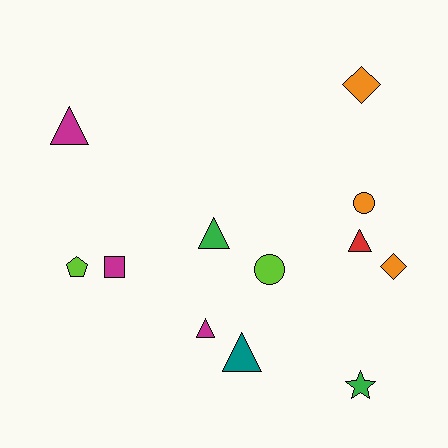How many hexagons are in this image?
There are no hexagons.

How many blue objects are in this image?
There are no blue objects.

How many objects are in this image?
There are 12 objects.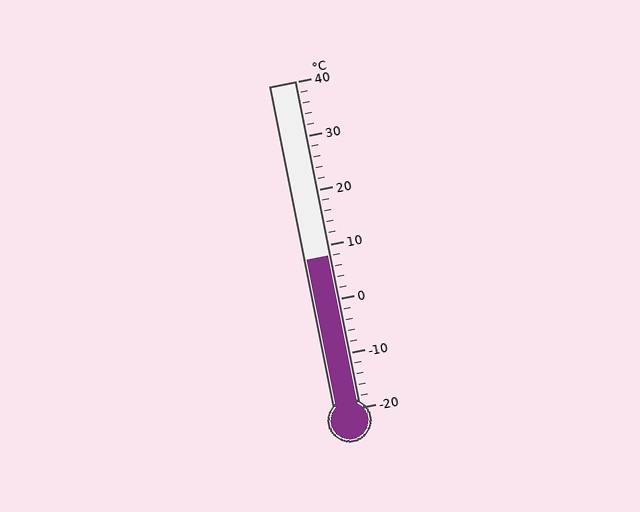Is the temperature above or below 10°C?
The temperature is below 10°C.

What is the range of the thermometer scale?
The thermometer scale ranges from -20°C to 40°C.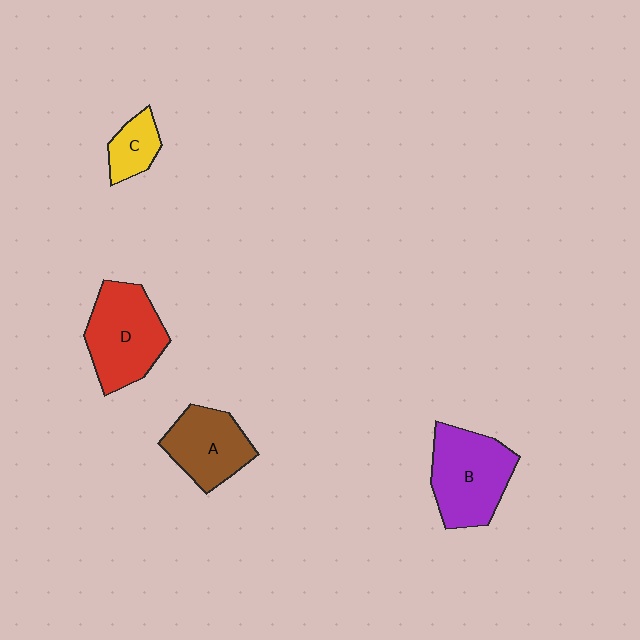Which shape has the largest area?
Shape B (purple).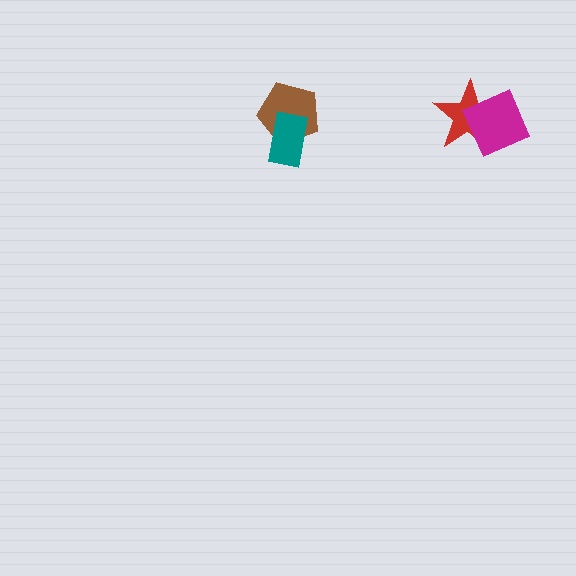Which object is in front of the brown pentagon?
The teal rectangle is in front of the brown pentagon.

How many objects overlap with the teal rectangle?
1 object overlaps with the teal rectangle.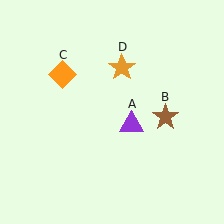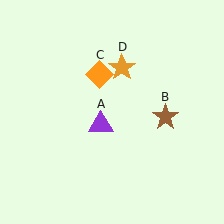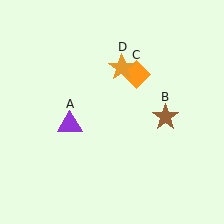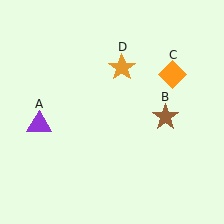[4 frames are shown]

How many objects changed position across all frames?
2 objects changed position: purple triangle (object A), orange diamond (object C).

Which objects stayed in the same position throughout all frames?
Brown star (object B) and orange star (object D) remained stationary.